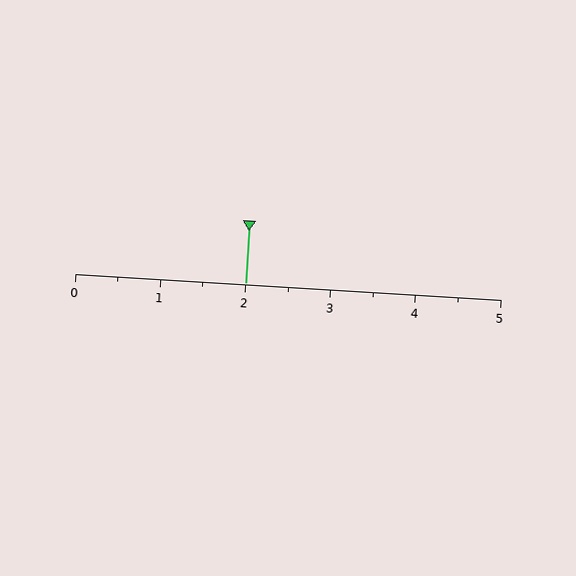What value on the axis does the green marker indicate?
The marker indicates approximately 2.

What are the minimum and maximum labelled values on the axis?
The axis runs from 0 to 5.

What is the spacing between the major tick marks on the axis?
The major ticks are spaced 1 apart.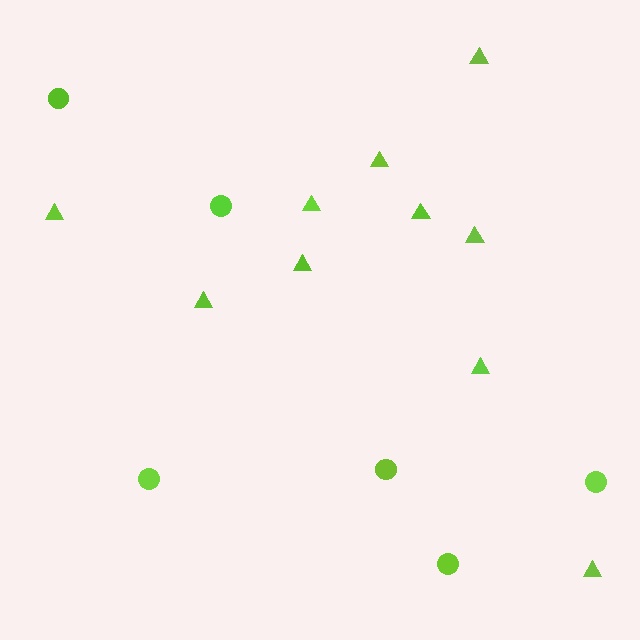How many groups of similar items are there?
There are 2 groups: one group of circles (6) and one group of triangles (10).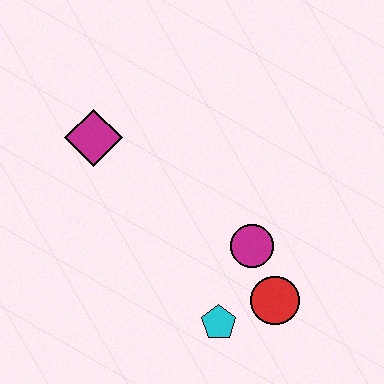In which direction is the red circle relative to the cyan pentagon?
The red circle is to the right of the cyan pentagon.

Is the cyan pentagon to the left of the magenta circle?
Yes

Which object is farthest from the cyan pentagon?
The magenta diamond is farthest from the cyan pentagon.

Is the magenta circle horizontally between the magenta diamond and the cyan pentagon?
No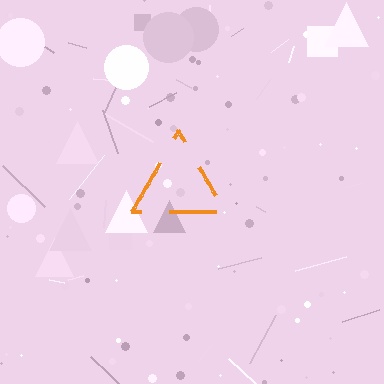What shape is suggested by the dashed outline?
The dashed outline suggests a triangle.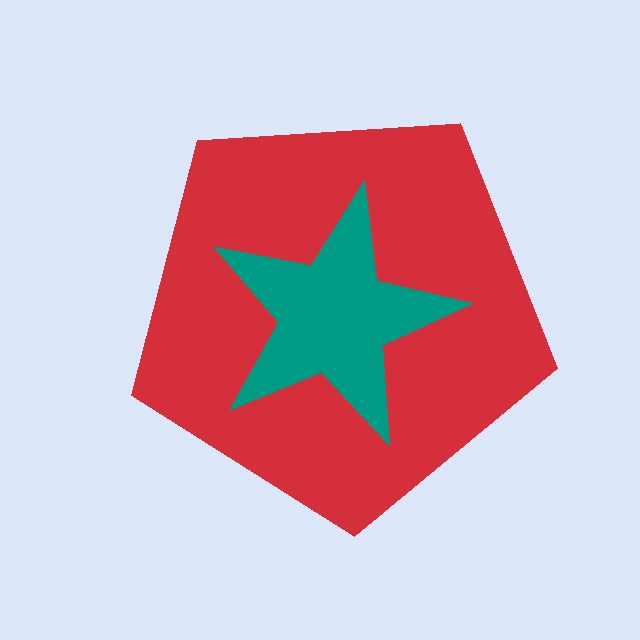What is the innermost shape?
The teal star.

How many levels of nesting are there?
2.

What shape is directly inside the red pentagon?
The teal star.